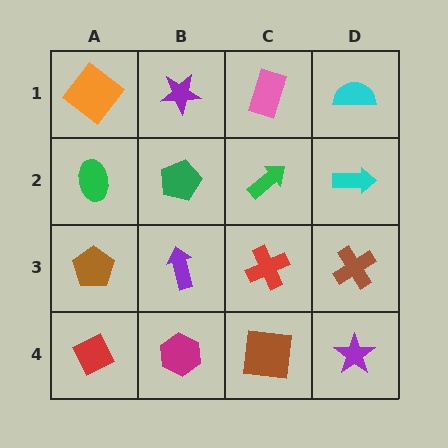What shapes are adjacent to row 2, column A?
An orange diamond (row 1, column A), a brown pentagon (row 3, column A), a green pentagon (row 2, column B).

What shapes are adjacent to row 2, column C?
A pink rectangle (row 1, column C), a red cross (row 3, column C), a green pentagon (row 2, column B), a cyan arrow (row 2, column D).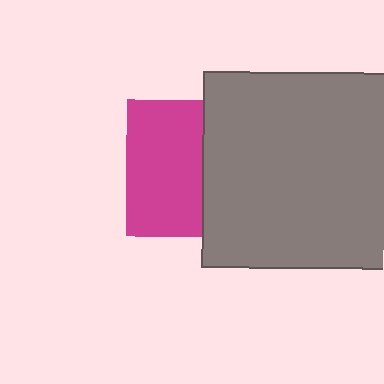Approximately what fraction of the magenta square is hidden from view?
Roughly 45% of the magenta square is hidden behind the gray square.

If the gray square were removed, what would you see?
You would see the complete magenta square.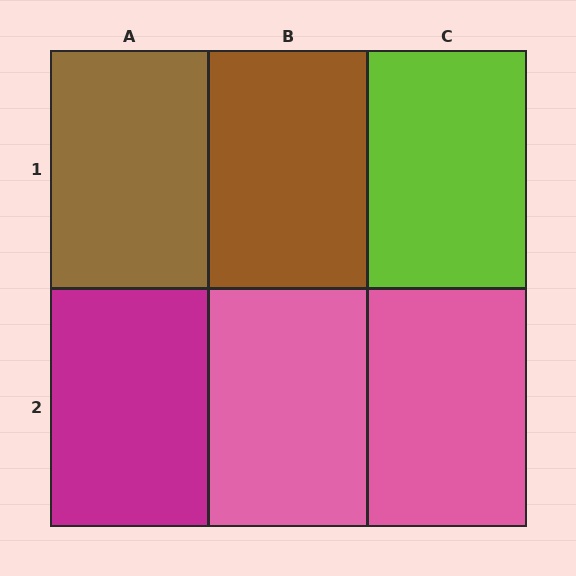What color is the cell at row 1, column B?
Brown.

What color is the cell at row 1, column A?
Brown.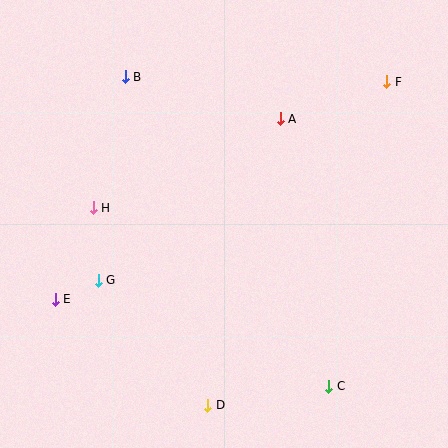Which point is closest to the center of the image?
Point A at (280, 119) is closest to the center.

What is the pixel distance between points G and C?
The distance between G and C is 254 pixels.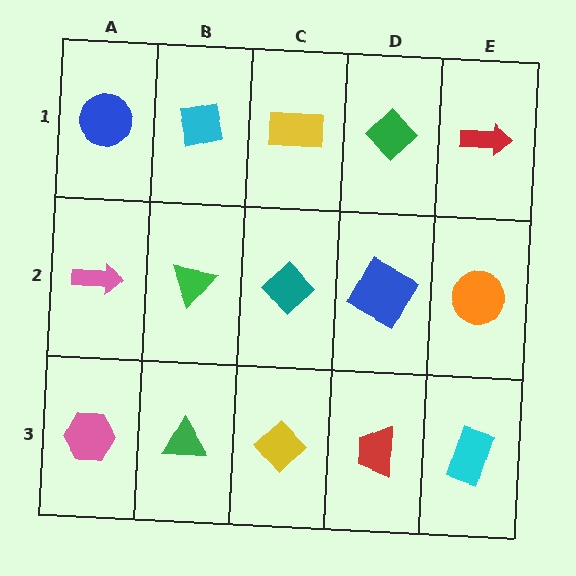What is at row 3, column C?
A yellow diamond.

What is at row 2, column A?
A pink arrow.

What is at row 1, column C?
A yellow rectangle.